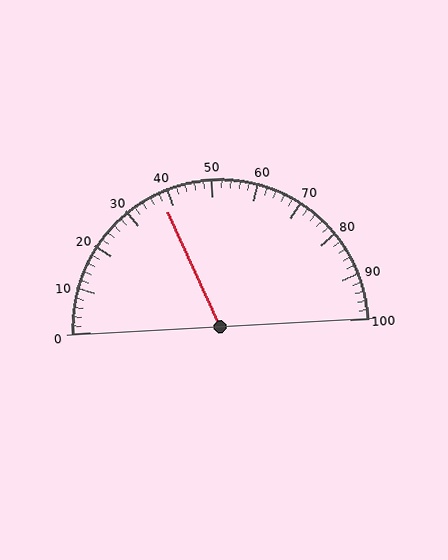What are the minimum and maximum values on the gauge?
The gauge ranges from 0 to 100.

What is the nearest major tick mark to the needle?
The nearest major tick mark is 40.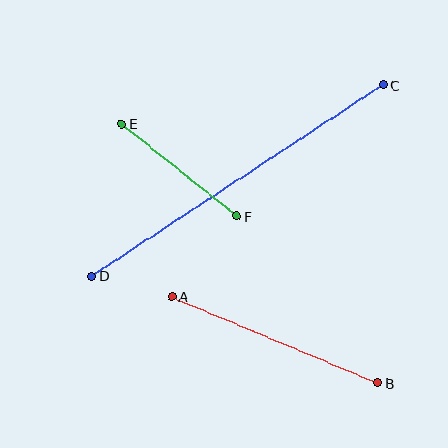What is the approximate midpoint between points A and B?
The midpoint is at approximately (275, 340) pixels.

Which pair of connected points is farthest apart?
Points C and D are farthest apart.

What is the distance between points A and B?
The distance is approximately 223 pixels.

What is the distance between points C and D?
The distance is approximately 348 pixels.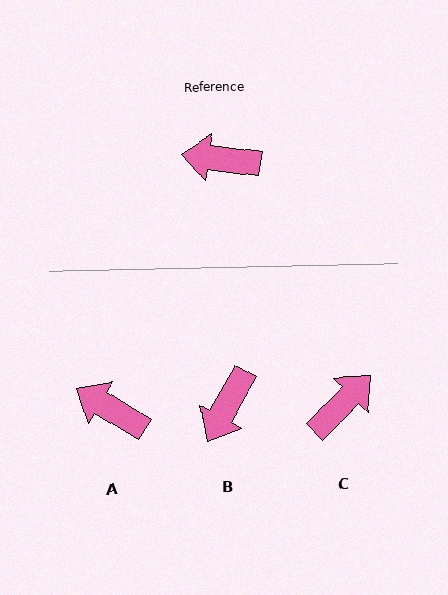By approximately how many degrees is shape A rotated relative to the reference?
Approximately 24 degrees clockwise.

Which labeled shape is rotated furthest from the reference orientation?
C, about 128 degrees away.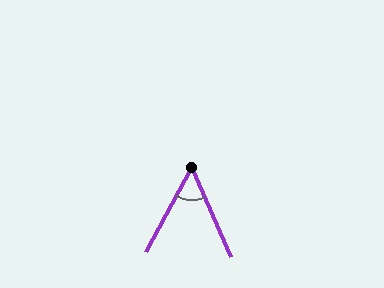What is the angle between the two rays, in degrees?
Approximately 52 degrees.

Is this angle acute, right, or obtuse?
It is acute.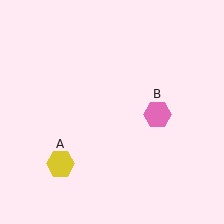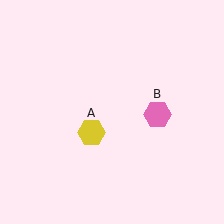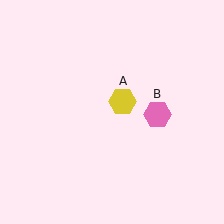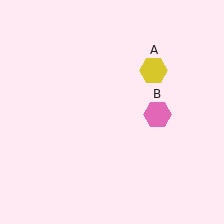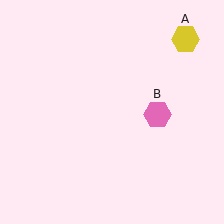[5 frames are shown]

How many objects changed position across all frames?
1 object changed position: yellow hexagon (object A).